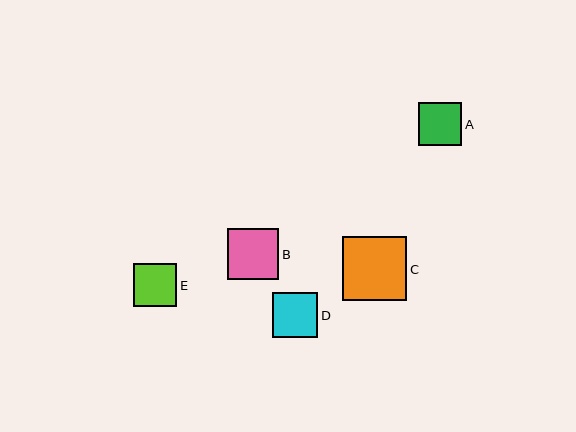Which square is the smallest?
Square E is the smallest with a size of approximately 43 pixels.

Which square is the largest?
Square C is the largest with a size of approximately 64 pixels.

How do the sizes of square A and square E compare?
Square A and square E are approximately the same size.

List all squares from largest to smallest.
From largest to smallest: C, B, D, A, E.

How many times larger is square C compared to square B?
Square C is approximately 1.3 times the size of square B.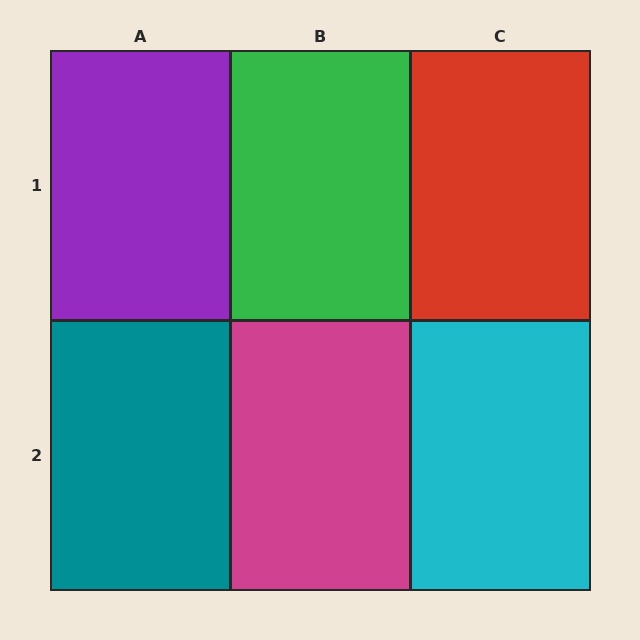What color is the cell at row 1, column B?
Green.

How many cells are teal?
1 cell is teal.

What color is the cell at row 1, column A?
Purple.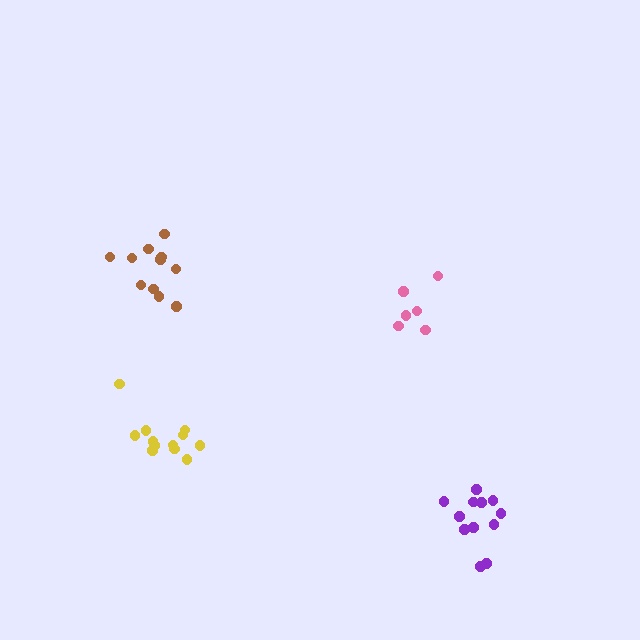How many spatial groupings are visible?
There are 4 spatial groupings.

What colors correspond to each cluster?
The clusters are colored: yellow, purple, pink, brown.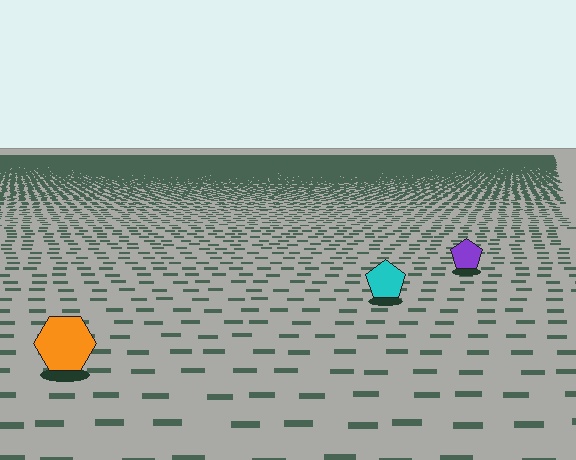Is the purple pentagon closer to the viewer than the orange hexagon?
No. The orange hexagon is closer — you can tell from the texture gradient: the ground texture is coarser near it.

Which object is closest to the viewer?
The orange hexagon is closest. The texture marks near it are larger and more spread out.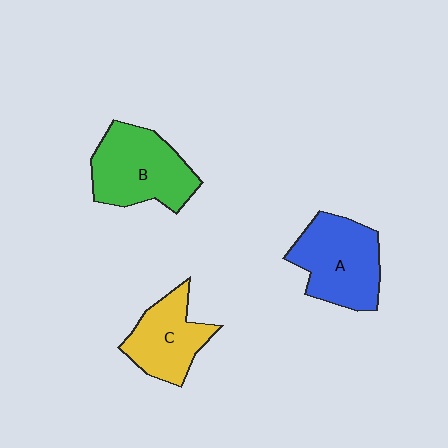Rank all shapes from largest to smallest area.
From largest to smallest: B (green), A (blue), C (yellow).